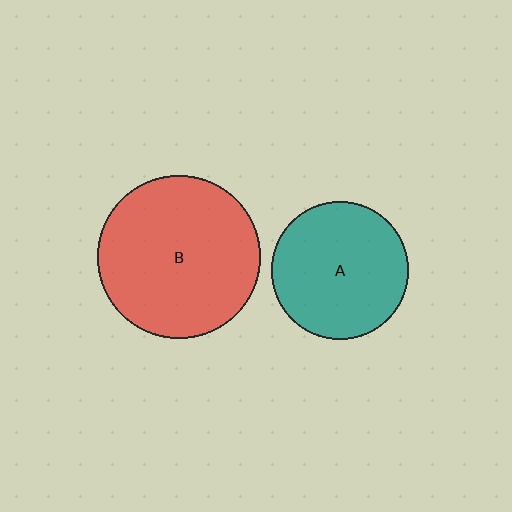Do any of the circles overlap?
No, none of the circles overlap.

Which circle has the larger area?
Circle B (red).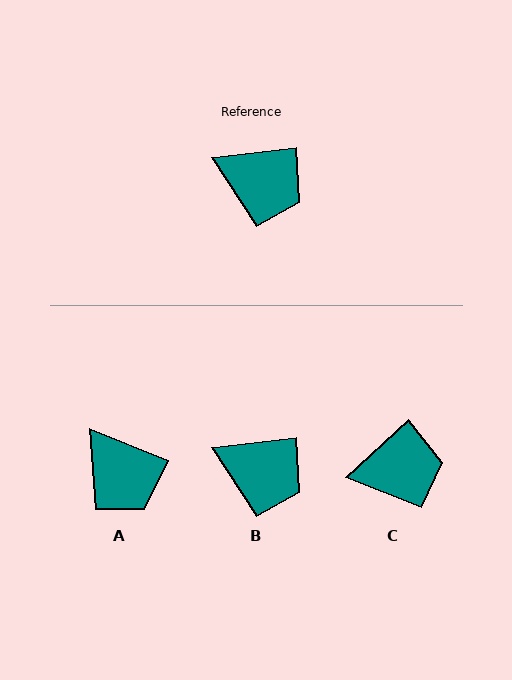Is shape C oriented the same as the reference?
No, it is off by about 35 degrees.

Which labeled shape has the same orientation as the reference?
B.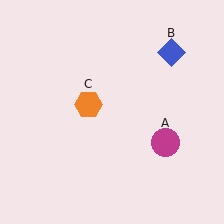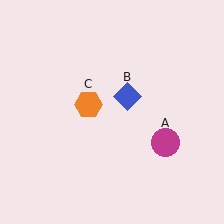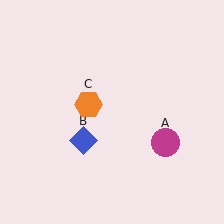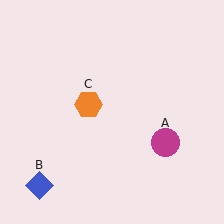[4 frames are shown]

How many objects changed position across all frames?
1 object changed position: blue diamond (object B).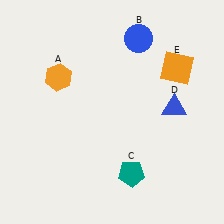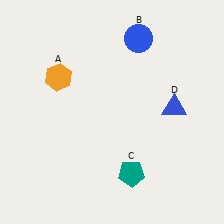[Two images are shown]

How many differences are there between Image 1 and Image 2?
There is 1 difference between the two images.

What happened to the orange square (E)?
The orange square (E) was removed in Image 2. It was in the top-right area of Image 1.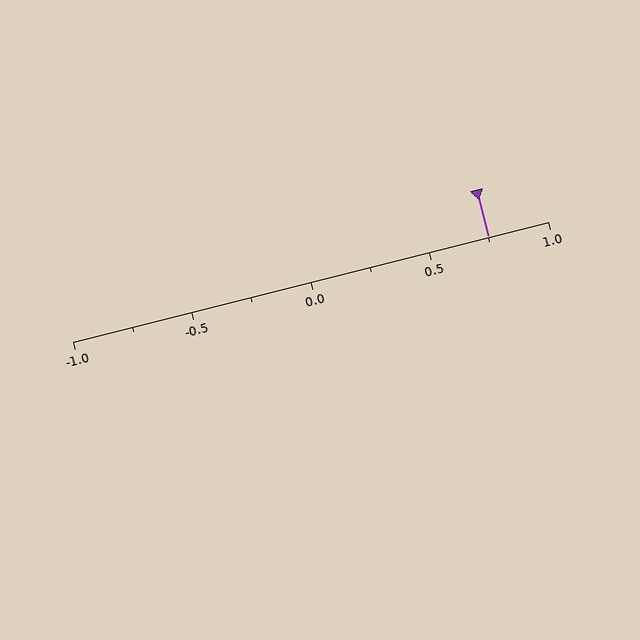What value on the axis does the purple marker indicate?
The marker indicates approximately 0.75.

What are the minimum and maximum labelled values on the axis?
The axis runs from -1.0 to 1.0.